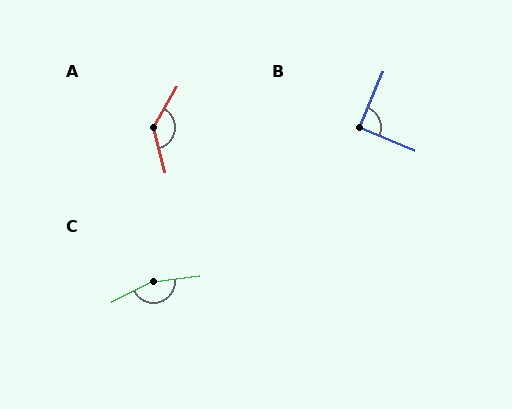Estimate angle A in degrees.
Approximately 136 degrees.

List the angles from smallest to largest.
B (90°), A (136°), C (160°).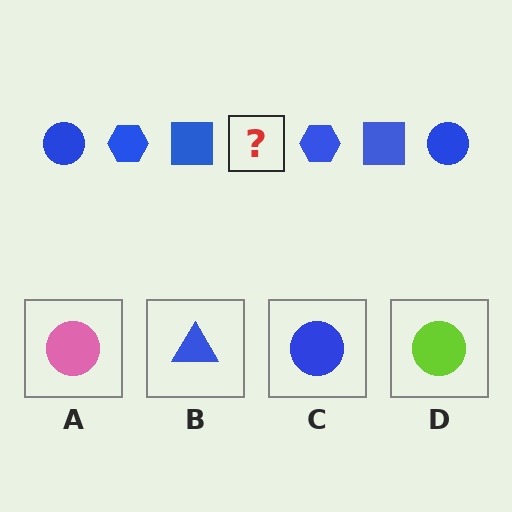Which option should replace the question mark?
Option C.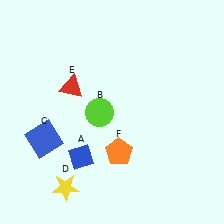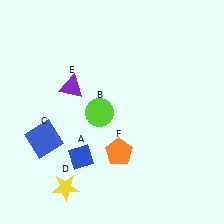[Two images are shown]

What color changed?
The triangle (E) changed from red in Image 1 to purple in Image 2.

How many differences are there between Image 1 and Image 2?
There is 1 difference between the two images.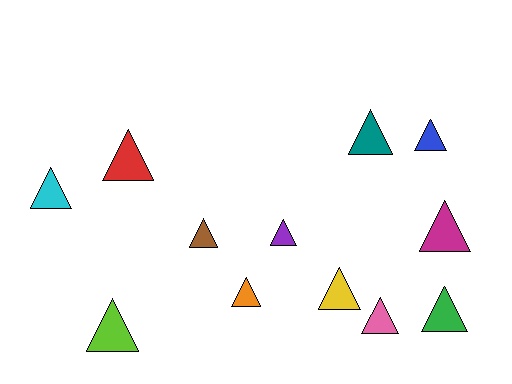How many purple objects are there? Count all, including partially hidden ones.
There is 1 purple object.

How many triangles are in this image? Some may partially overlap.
There are 12 triangles.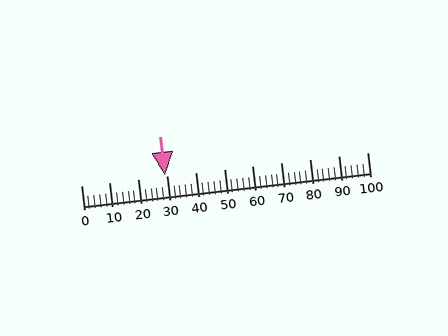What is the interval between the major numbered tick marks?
The major tick marks are spaced 10 units apart.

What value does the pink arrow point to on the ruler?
The pink arrow points to approximately 29.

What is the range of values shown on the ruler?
The ruler shows values from 0 to 100.